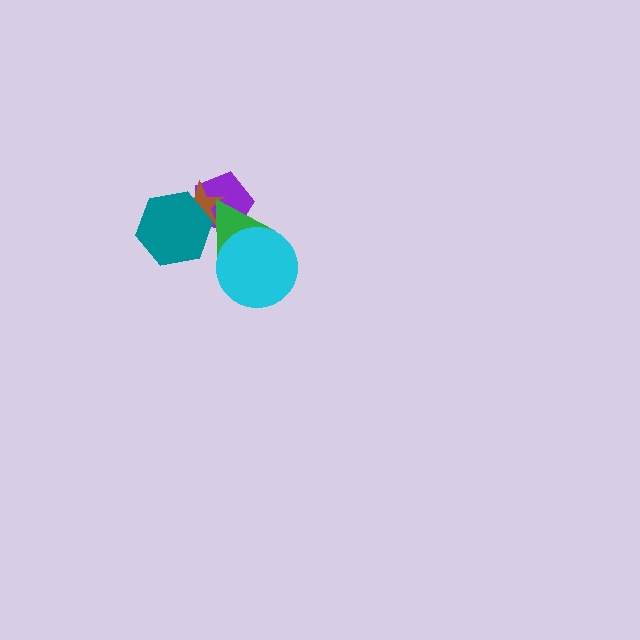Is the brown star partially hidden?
Yes, it is partially covered by another shape.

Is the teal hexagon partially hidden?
No, no other shape covers it.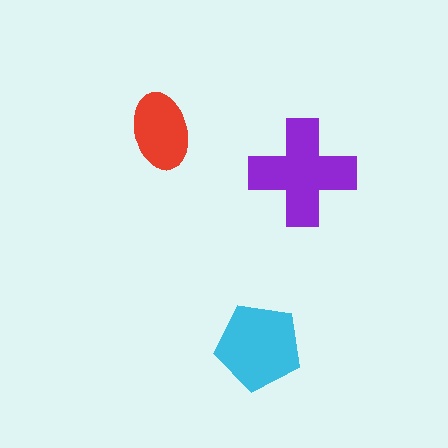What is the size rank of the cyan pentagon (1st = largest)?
2nd.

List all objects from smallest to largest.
The red ellipse, the cyan pentagon, the purple cross.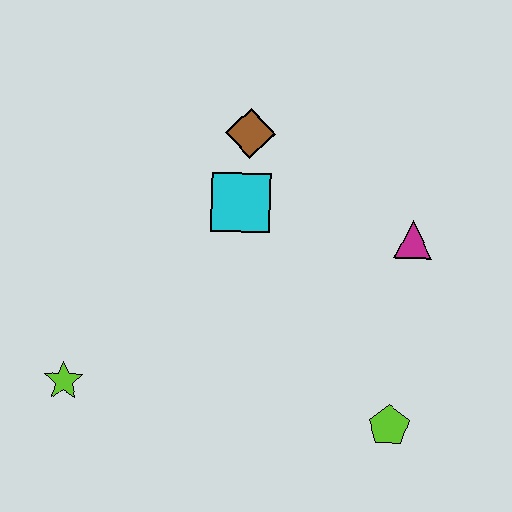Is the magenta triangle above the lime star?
Yes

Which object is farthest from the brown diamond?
The lime pentagon is farthest from the brown diamond.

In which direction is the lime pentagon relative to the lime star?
The lime pentagon is to the right of the lime star.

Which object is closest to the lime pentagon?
The magenta triangle is closest to the lime pentagon.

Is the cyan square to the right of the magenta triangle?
No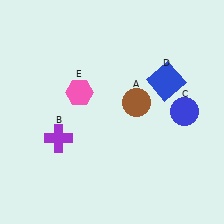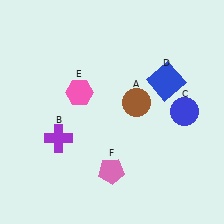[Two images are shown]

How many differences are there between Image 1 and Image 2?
There is 1 difference between the two images.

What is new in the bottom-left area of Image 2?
A pink pentagon (F) was added in the bottom-left area of Image 2.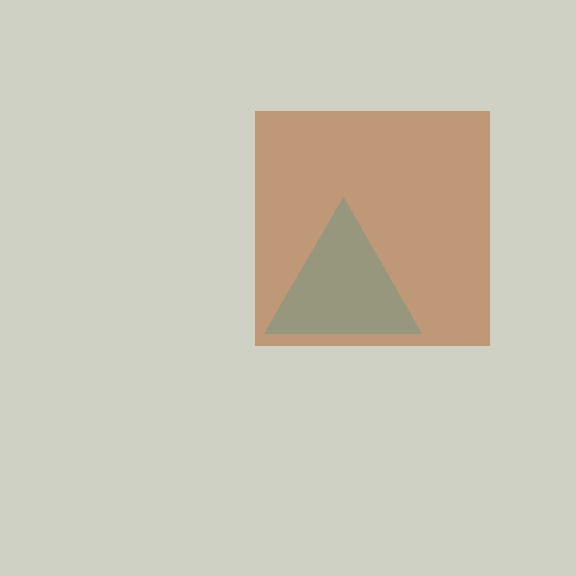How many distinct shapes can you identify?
There are 2 distinct shapes: a cyan triangle, a brown square.